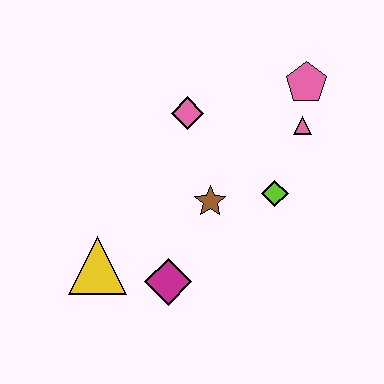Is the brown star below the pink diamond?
Yes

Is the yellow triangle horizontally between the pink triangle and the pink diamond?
No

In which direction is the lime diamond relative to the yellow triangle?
The lime diamond is to the right of the yellow triangle.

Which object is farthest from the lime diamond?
The yellow triangle is farthest from the lime diamond.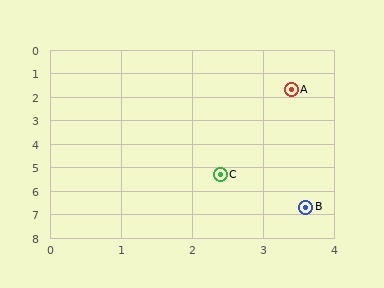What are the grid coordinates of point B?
Point B is at approximately (3.6, 6.7).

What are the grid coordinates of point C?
Point C is at approximately (2.4, 5.3).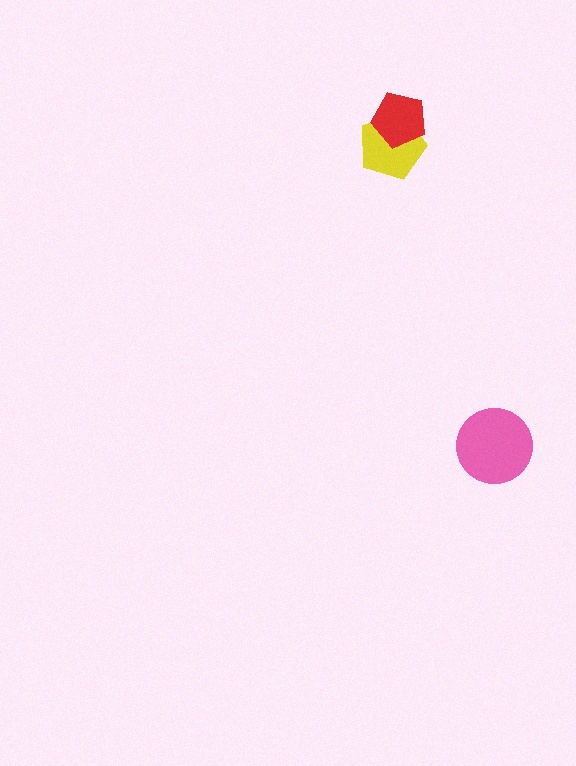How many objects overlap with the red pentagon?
1 object overlaps with the red pentagon.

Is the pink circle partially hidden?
No, no other shape covers it.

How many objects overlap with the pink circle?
0 objects overlap with the pink circle.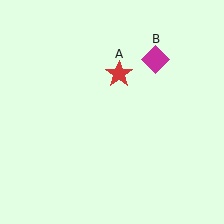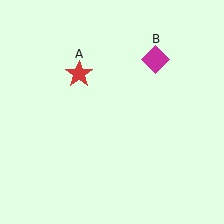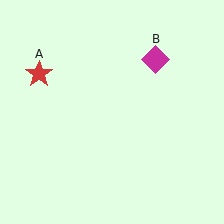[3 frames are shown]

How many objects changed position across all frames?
1 object changed position: red star (object A).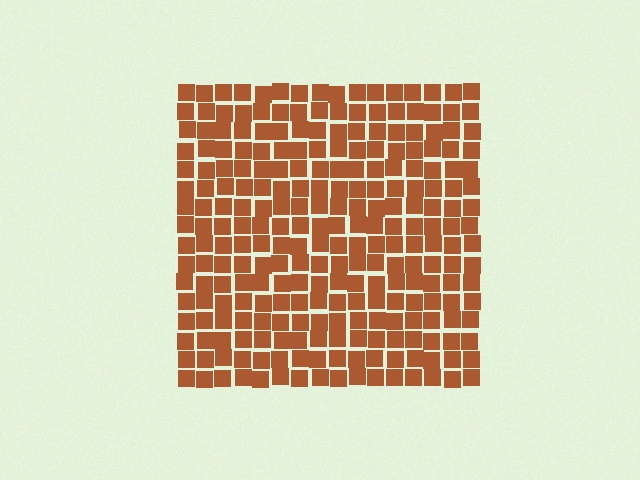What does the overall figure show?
The overall figure shows a square.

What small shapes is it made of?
It is made of small squares.